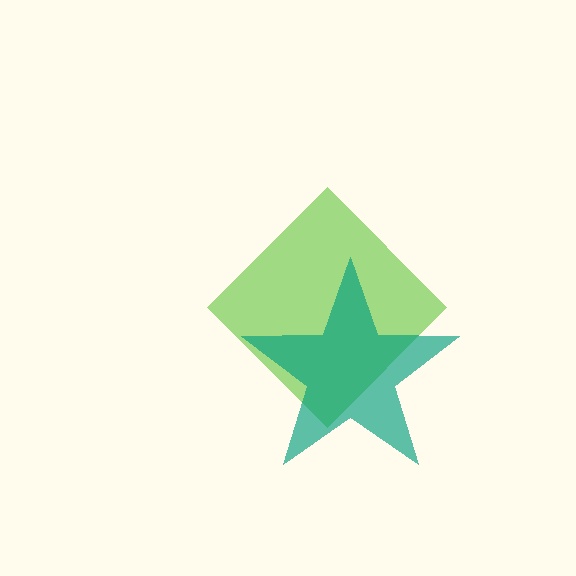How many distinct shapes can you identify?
There are 2 distinct shapes: a lime diamond, a teal star.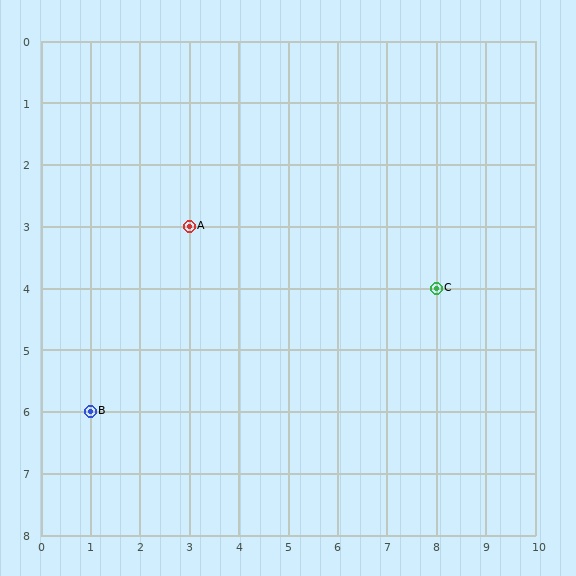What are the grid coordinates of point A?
Point A is at grid coordinates (3, 3).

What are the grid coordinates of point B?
Point B is at grid coordinates (1, 6).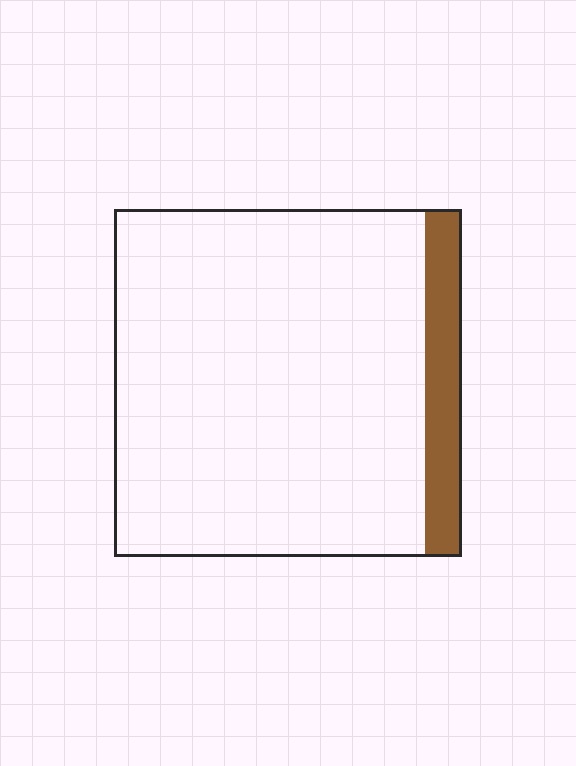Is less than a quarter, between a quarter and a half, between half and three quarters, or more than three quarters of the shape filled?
Less than a quarter.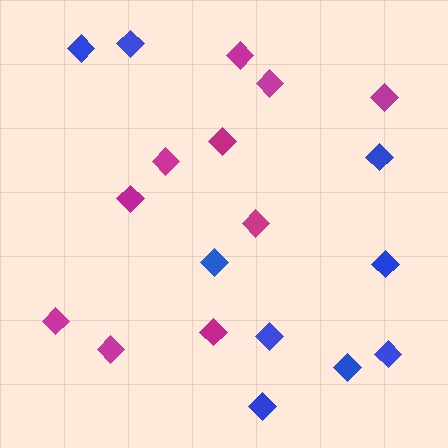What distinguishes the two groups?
There are 2 groups: one group of magenta diamonds (10) and one group of blue diamonds (9).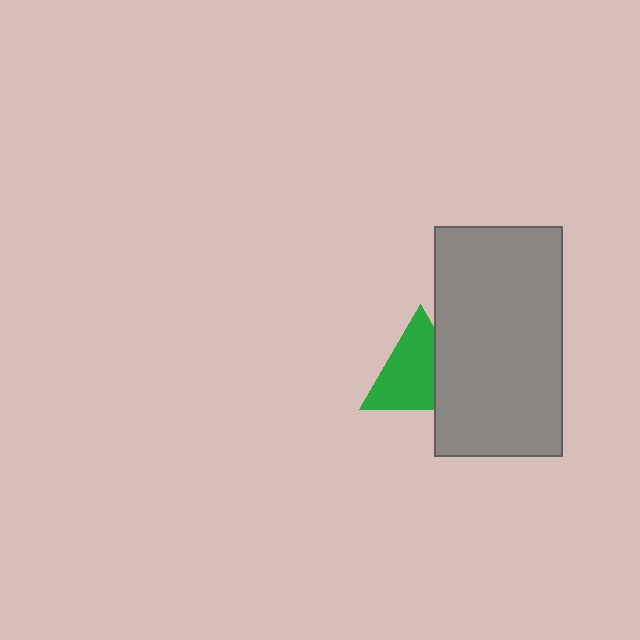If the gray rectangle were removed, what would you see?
You would see the complete green triangle.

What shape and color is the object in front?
The object in front is a gray rectangle.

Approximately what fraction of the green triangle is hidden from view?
Roughly 31% of the green triangle is hidden behind the gray rectangle.